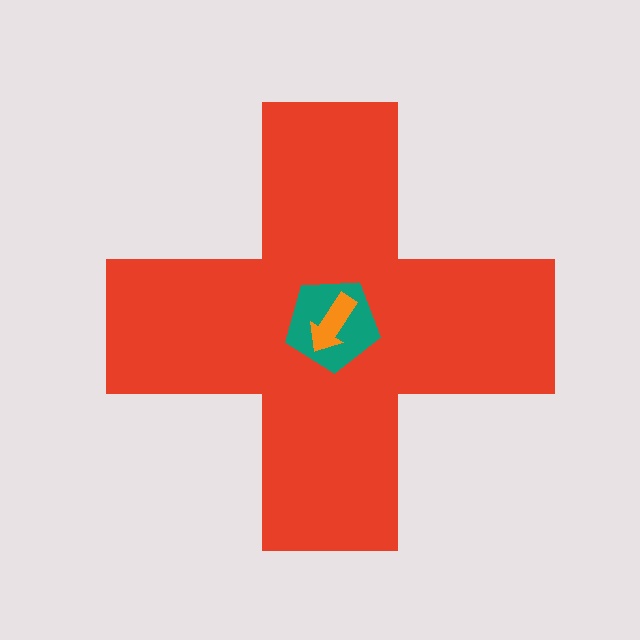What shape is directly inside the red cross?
The teal pentagon.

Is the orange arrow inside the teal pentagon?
Yes.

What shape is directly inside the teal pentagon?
The orange arrow.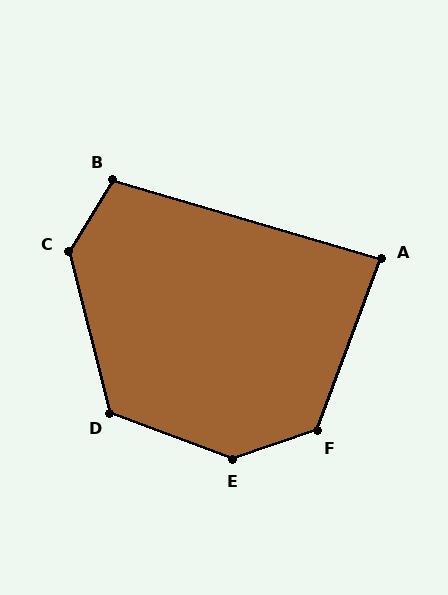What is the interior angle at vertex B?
Approximately 105 degrees (obtuse).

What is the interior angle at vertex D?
Approximately 125 degrees (obtuse).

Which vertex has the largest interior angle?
E, at approximately 140 degrees.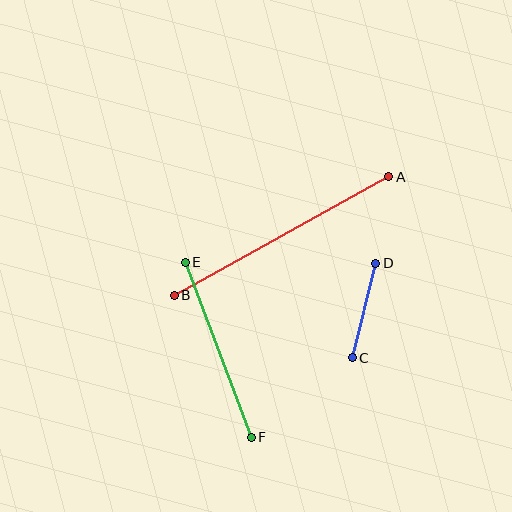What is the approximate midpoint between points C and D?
The midpoint is at approximately (364, 311) pixels.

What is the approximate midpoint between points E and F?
The midpoint is at approximately (218, 350) pixels.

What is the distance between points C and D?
The distance is approximately 98 pixels.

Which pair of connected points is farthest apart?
Points A and B are farthest apart.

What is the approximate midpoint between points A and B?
The midpoint is at approximately (281, 236) pixels.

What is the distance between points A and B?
The distance is approximately 245 pixels.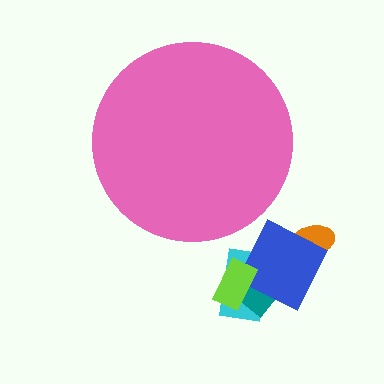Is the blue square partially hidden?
No, the blue square is fully visible.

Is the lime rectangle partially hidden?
No, the lime rectangle is fully visible.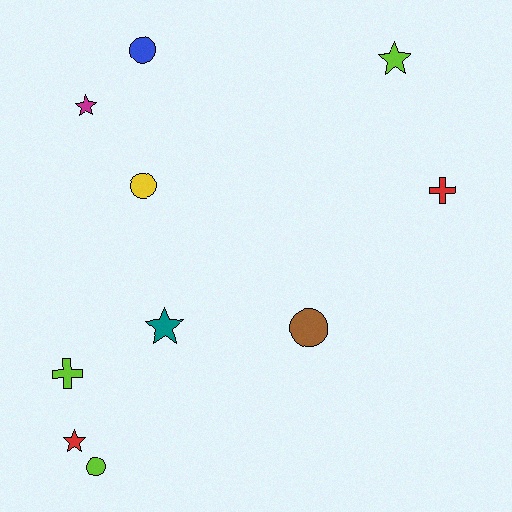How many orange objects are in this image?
There are no orange objects.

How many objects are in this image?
There are 10 objects.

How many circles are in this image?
There are 4 circles.